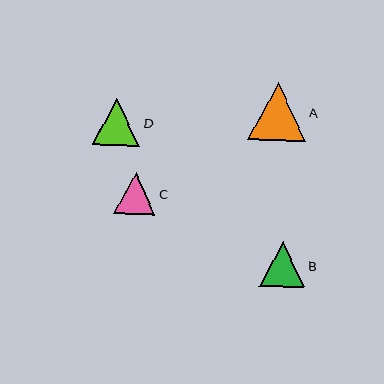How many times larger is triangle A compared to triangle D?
Triangle A is approximately 1.2 times the size of triangle D.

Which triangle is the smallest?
Triangle C is the smallest with a size of approximately 41 pixels.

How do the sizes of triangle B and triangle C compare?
Triangle B and triangle C are approximately the same size.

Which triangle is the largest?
Triangle A is the largest with a size of approximately 57 pixels.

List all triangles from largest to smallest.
From largest to smallest: A, D, B, C.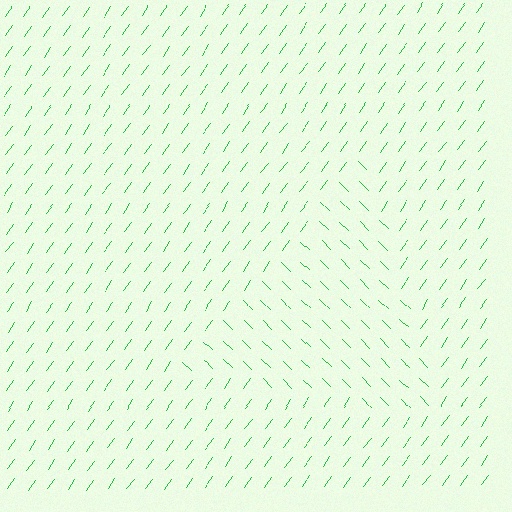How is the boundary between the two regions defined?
The boundary is defined purely by a change in line orientation (approximately 81 degrees difference). All lines are the same color and thickness.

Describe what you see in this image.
The image is filled with small green line segments. A triangle region in the image has lines oriented differently from the surrounding lines, creating a visible texture boundary.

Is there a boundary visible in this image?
Yes, there is a texture boundary formed by a change in line orientation.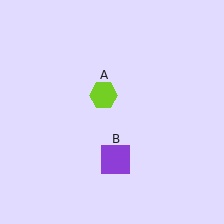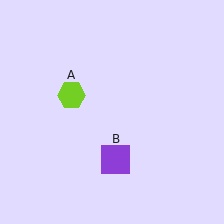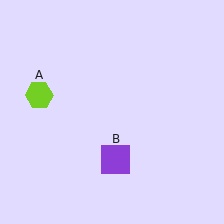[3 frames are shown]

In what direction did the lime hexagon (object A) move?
The lime hexagon (object A) moved left.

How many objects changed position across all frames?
1 object changed position: lime hexagon (object A).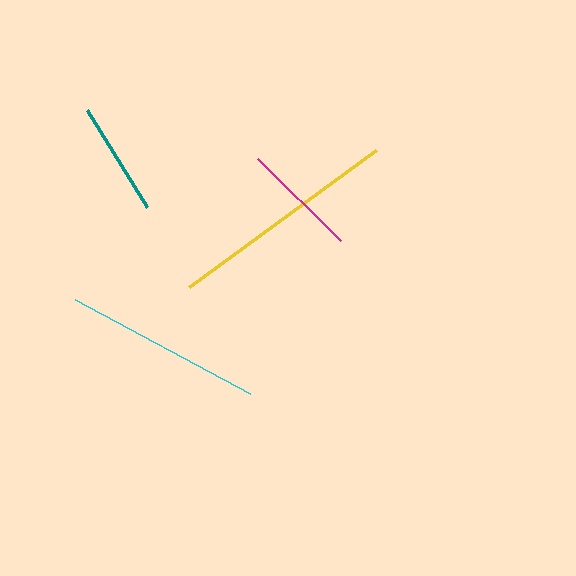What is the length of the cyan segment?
The cyan segment is approximately 199 pixels long.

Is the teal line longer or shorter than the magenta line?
The magenta line is longer than the teal line.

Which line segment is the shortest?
The teal line is the shortest at approximately 114 pixels.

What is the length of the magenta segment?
The magenta segment is approximately 117 pixels long.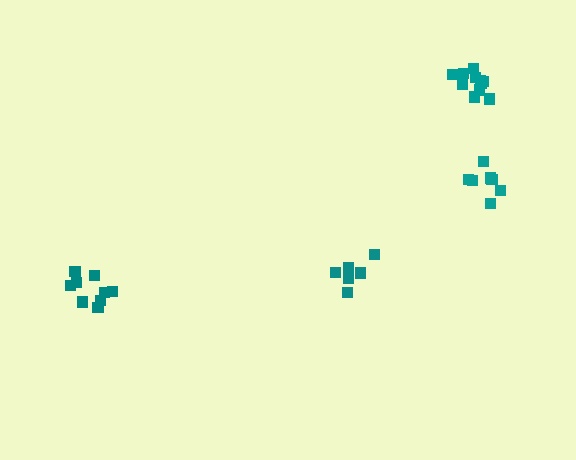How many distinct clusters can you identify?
There are 4 distinct clusters.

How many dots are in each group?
Group 1: 11 dots, Group 2: 7 dots, Group 3: 6 dots, Group 4: 9 dots (33 total).